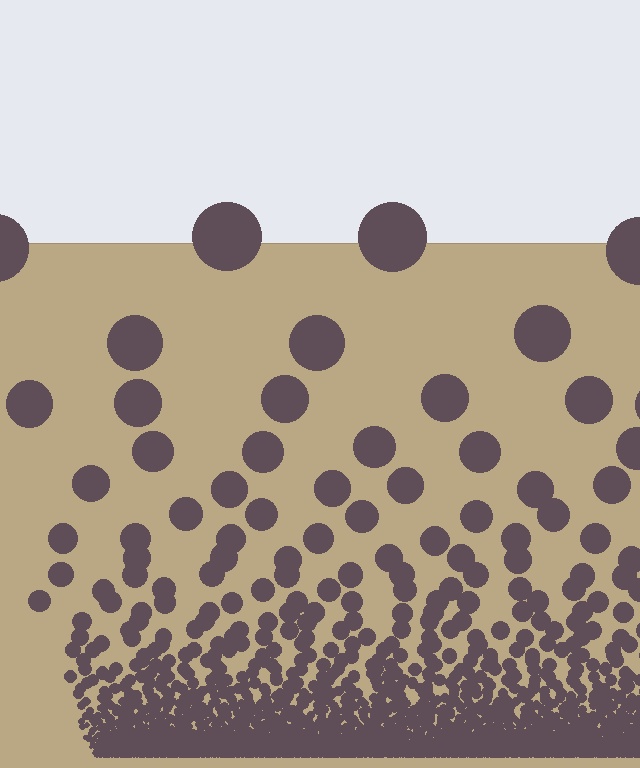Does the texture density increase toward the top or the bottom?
Density increases toward the bottom.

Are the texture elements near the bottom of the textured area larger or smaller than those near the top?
Smaller. The gradient is inverted — elements near the bottom are smaller and denser.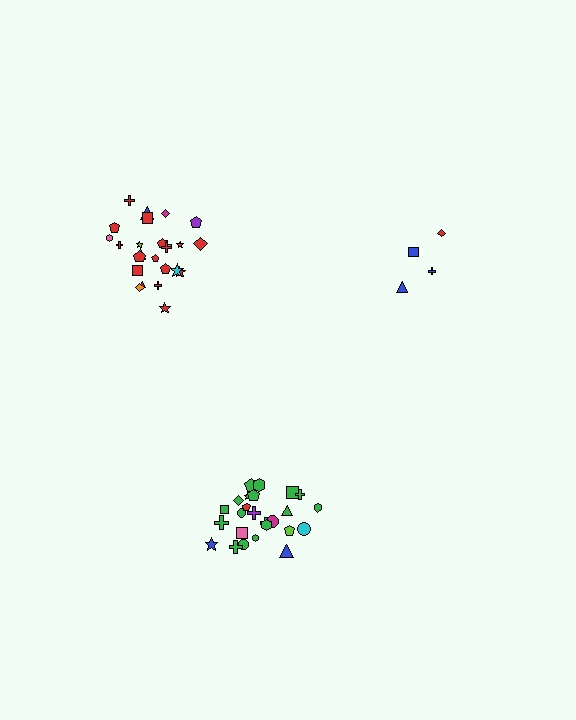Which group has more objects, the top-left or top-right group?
The top-left group.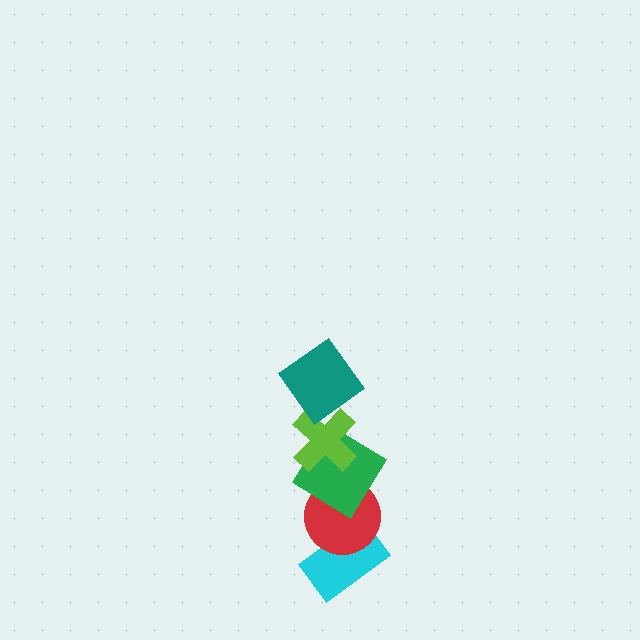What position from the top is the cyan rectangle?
The cyan rectangle is 5th from the top.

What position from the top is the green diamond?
The green diamond is 3rd from the top.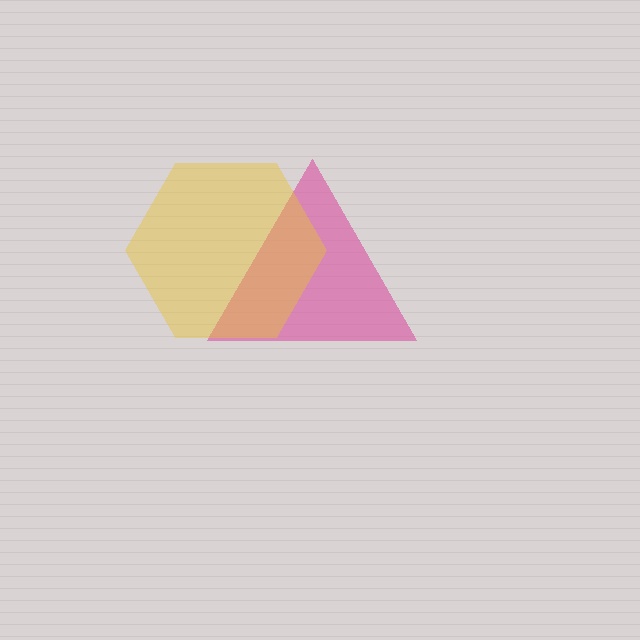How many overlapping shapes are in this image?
There are 2 overlapping shapes in the image.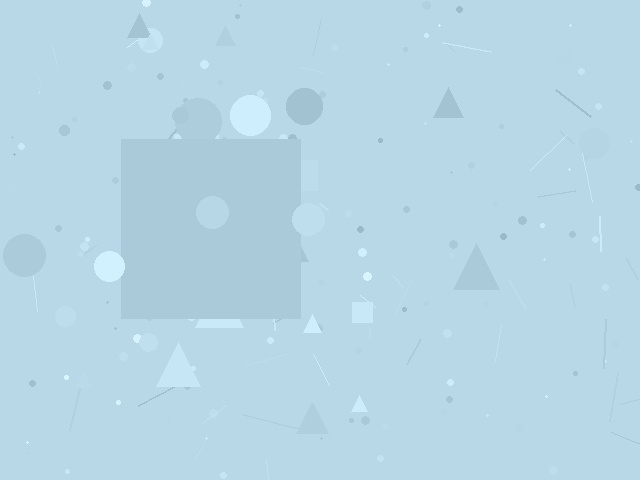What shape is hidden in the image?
A square is hidden in the image.